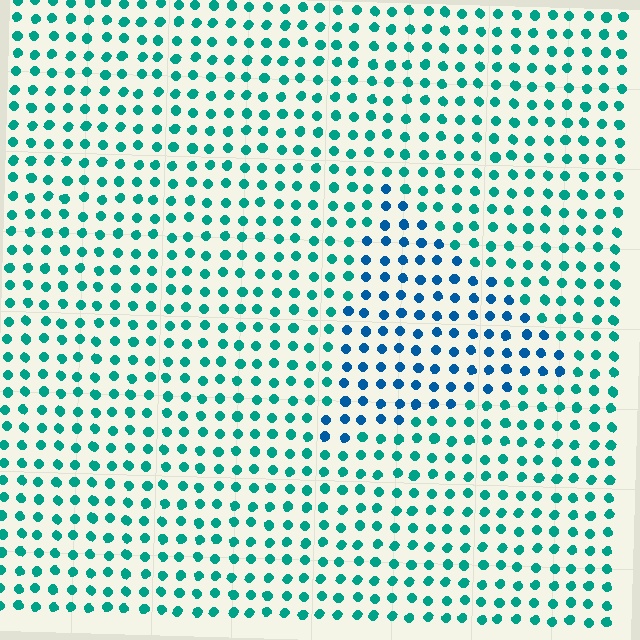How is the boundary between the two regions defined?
The boundary is defined purely by a slight shift in hue (about 36 degrees). Spacing, size, and orientation are identical on both sides.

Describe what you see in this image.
The image is filled with small teal elements in a uniform arrangement. A triangle-shaped region is visible where the elements are tinted to a slightly different hue, forming a subtle color boundary.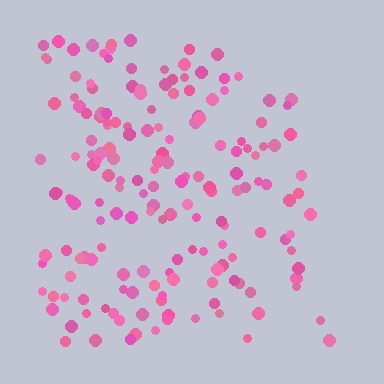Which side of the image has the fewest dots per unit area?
The right.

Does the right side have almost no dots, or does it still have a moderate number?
Still a moderate number, just noticeably fewer than the left.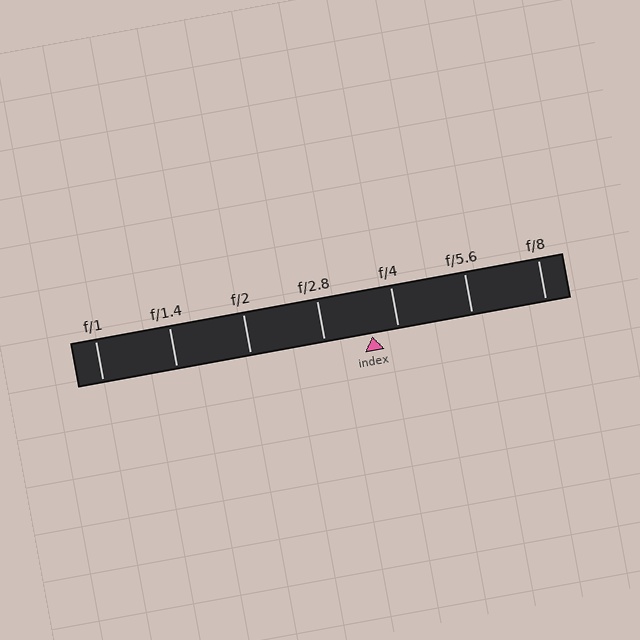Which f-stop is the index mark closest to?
The index mark is closest to f/4.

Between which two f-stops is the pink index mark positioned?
The index mark is between f/2.8 and f/4.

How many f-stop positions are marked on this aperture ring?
There are 7 f-stop positions marked.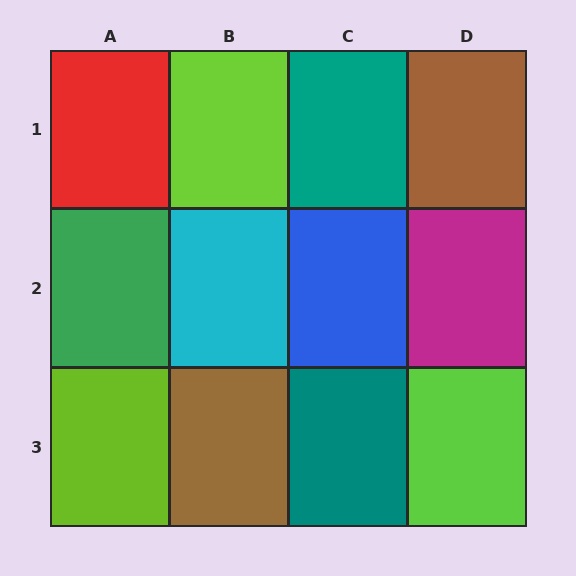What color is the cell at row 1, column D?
Brown.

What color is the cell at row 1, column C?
Teal.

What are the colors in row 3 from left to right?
Lime, brown, teal, lime.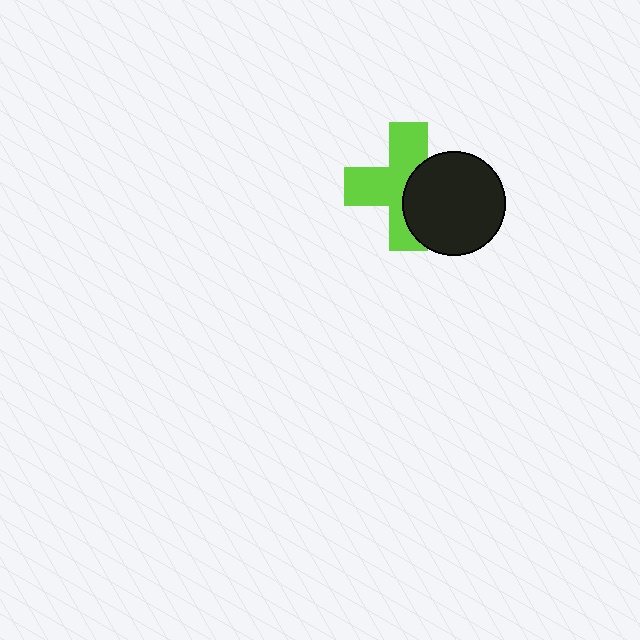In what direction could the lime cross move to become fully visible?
The lime cross could move left. That would shift it out from behind the black circle entirely.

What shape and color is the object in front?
The object in front is a black circle.